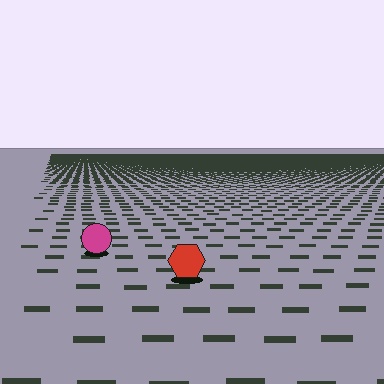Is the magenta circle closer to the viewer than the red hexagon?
No. The red hexagon is closer — you can tell from the texture gradient: the ground texture is coarser near it.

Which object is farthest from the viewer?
The magenta circle is farthest from the viewer. It appears smaller and the ground texture around it is denser.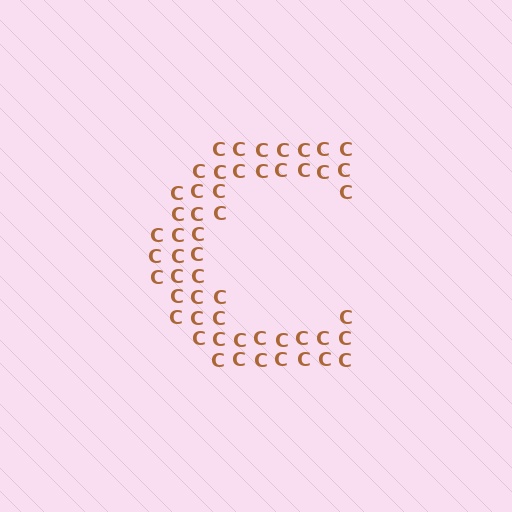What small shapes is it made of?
It is made of small letter C's.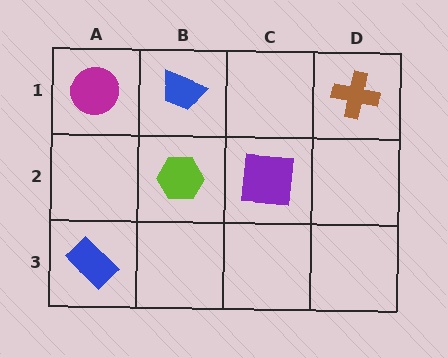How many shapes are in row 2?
2 shapes.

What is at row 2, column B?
A lime hexagon.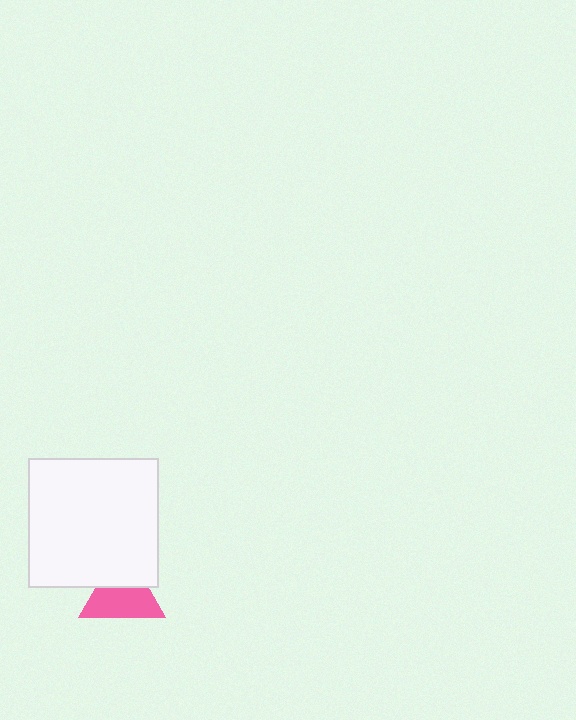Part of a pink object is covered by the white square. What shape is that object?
It is a triangle.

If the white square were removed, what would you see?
You would see the complete pink triangle.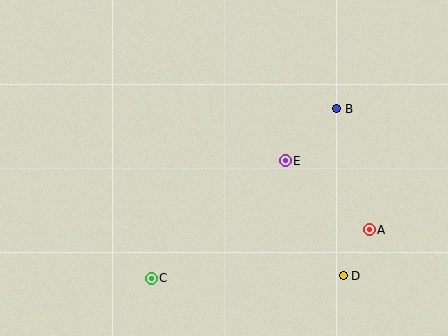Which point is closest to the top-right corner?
Point B is closest to the top-right corner.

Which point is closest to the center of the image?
Point E at (285, 161) is closest to the center.